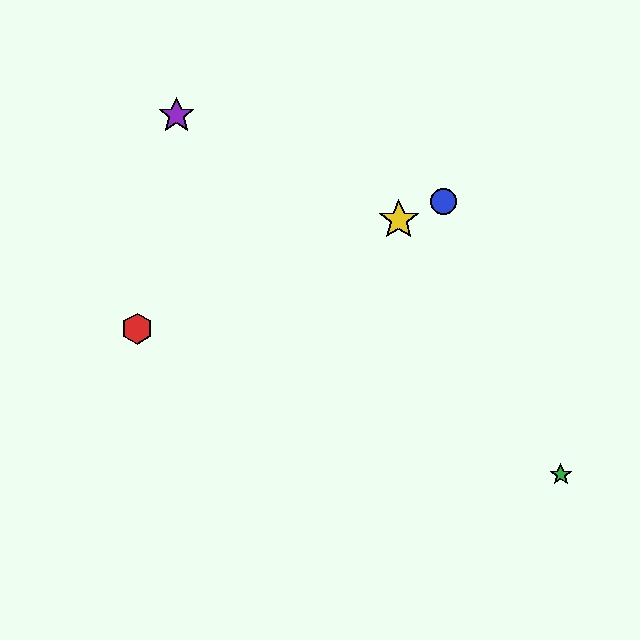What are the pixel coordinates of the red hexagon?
The red hexagon is at (137, 329).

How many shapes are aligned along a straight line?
3 shapes (the red hexagon, the blue circle, the yellow star) are aligned along a straight line.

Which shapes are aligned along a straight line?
The red hexagon, the blue circle, the yellow star are aligned along a straight line.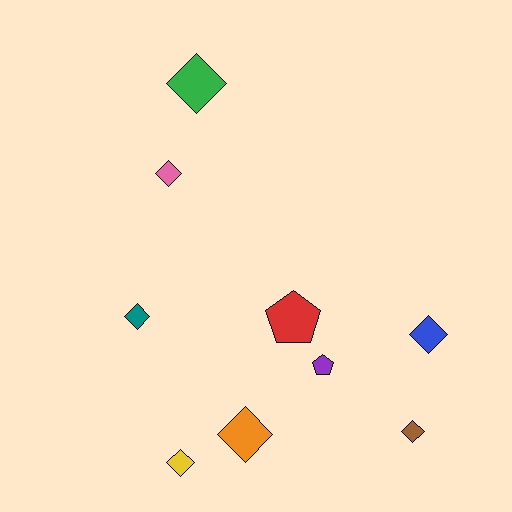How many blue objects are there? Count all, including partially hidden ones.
There is 1 blue object.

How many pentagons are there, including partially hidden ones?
There are 2 pentagons.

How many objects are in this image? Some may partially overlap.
There are 9 objects.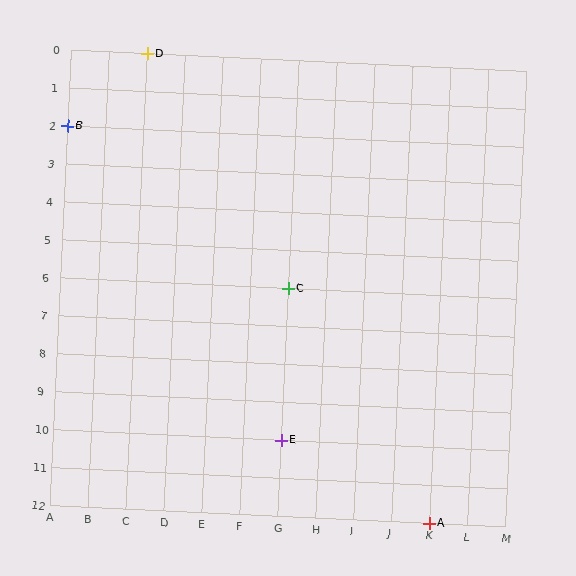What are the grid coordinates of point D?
Point D is at grid coordinates (C, 0).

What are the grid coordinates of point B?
Point B is at grid coordinates (A, 2).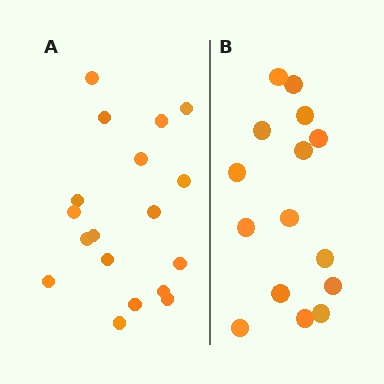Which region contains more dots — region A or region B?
Region A (the left region) has more dots.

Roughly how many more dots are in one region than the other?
Region A has just a few more — roughly 2 or 3 more dots than region B.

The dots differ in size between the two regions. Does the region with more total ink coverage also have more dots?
No. Region B has more total ink coverage because its dots are larger, but region A actually contains more individual dots. Total area can be misleading — the number of items is what matters here.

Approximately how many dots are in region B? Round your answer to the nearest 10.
About 20 dots. (The exact count is 15, which rounds to 20.)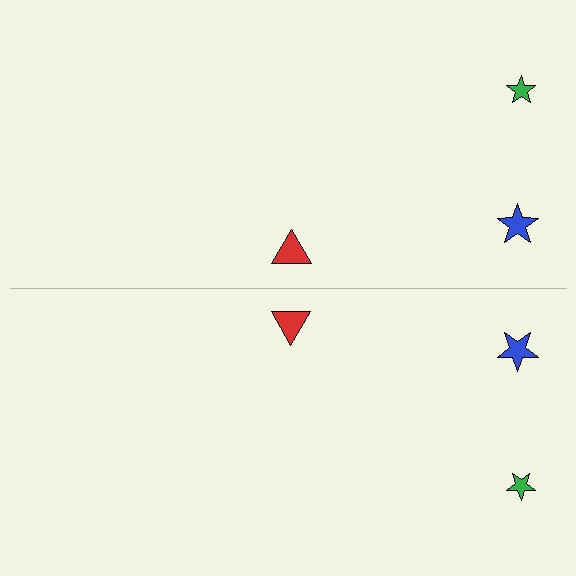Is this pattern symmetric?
Yes, this pattern has bilateral (reflection) symmetry.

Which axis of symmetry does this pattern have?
The pattern has a horizontal axis of symmetry running through the center of the image.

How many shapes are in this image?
There are 6 shapes in this image.